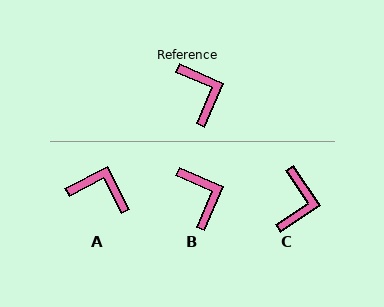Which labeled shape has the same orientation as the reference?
B.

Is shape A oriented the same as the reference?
No, it is off by about 51 degrees.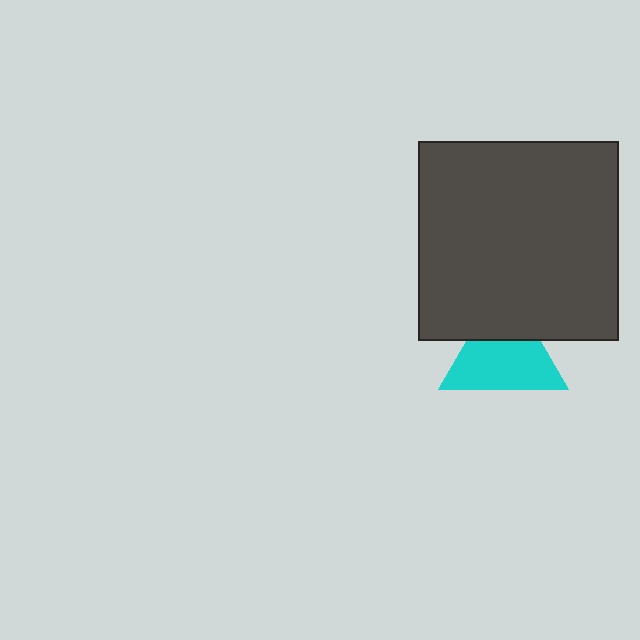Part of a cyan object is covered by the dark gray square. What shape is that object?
It is a triangle.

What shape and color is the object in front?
The object in front is a dark gray square.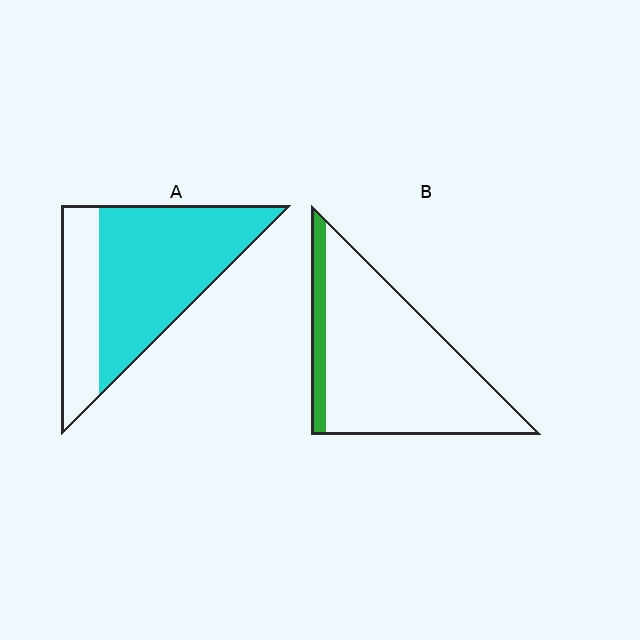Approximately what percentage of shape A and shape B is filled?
A is approximately 70% and B is approximately 15%.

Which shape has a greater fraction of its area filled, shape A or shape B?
Shape A.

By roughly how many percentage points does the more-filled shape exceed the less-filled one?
By roughly 55 percentage points (A over B).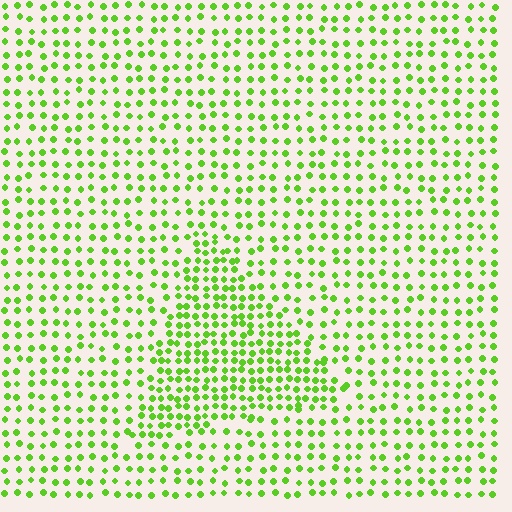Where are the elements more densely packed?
The elements are more densely packed inside the triangle boundary.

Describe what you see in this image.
The image contains small lime elements arranged at two different densities. A triangle-shaped region is visible where the elements are more densely packed than the surrounding area.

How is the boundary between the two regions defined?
The boundary is defined by a change in element density (approximately 1.8x ratio). All elements are the same color, size, and shape.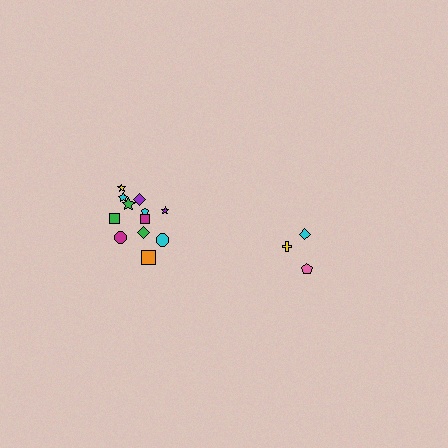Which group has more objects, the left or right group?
The left group.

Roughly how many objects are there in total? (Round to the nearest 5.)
Roughly 15 objects in total.